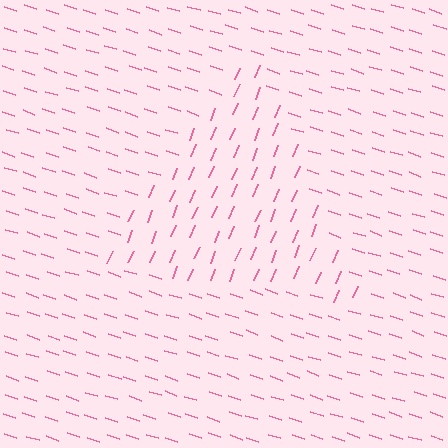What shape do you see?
I see a triangle.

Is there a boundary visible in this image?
Yes, there is a texture boundary formed by a change in line orientation.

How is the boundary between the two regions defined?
The boundary is defined purely by a change in line orientation (approximately 86 degrees difference). All lines are the same color and thickness.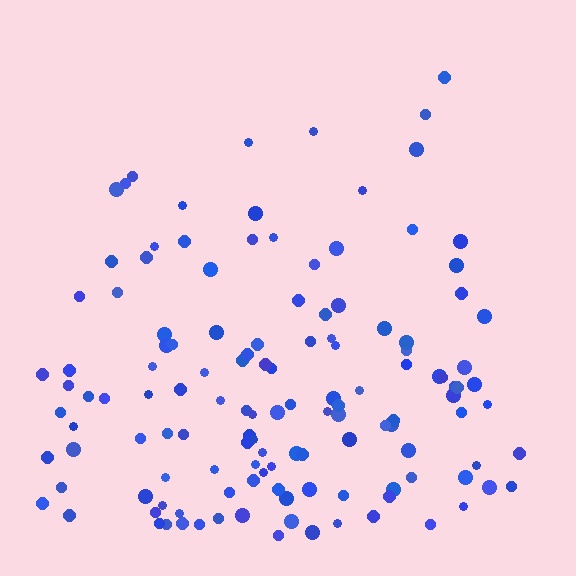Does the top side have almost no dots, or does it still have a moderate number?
Still a moderate number, just noticeably fewer than the bottom.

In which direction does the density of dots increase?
From top to bottom, with the bottom side densest.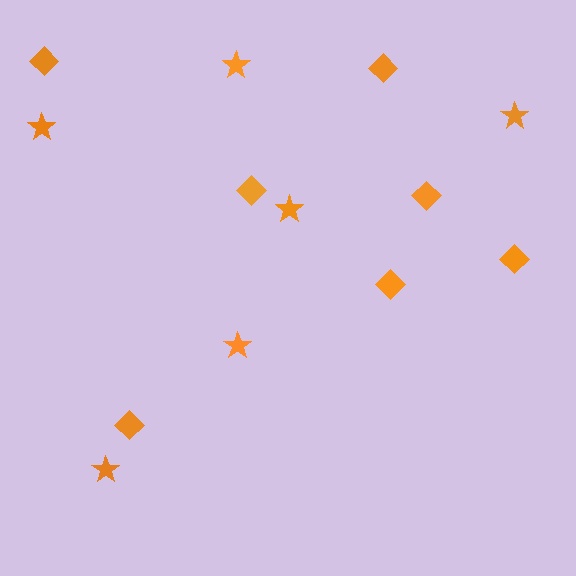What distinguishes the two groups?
There are 2 groups: one group of diamonds (7) and one group of stars (6).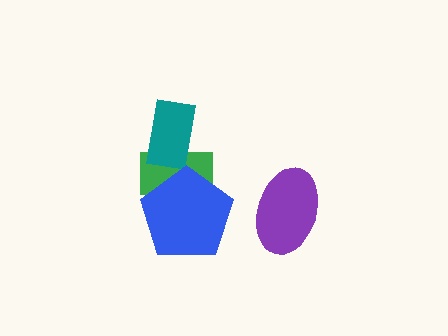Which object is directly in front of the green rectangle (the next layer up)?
The teal rectangle is directly in front of the green rectangle.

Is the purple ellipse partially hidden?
No, no other shape covers it.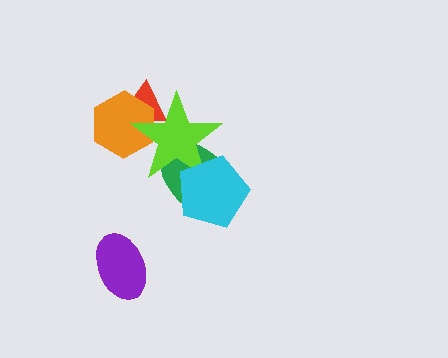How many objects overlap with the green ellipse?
2 objects overlap with the green ellipse.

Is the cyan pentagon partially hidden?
No, no other shape covers it.